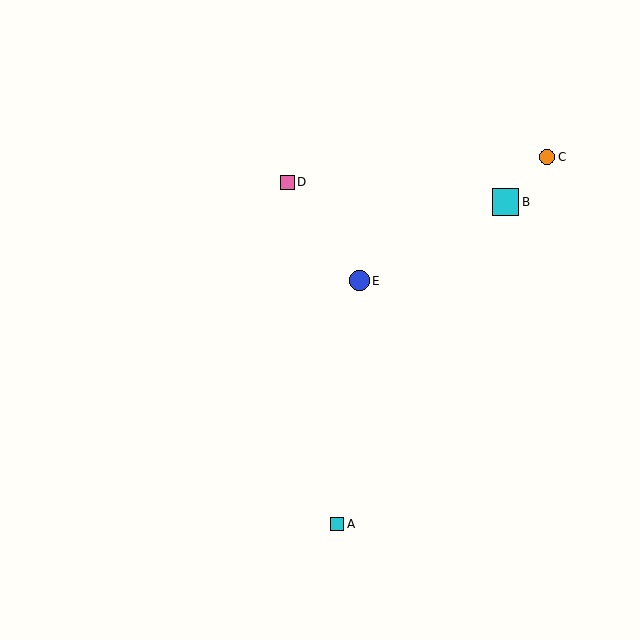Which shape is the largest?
The cyan square (labeled B) is the largest.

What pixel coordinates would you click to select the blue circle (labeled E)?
Click at (359, 281) to select the blue circle E.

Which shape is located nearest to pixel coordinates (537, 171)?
The orange circle (labeled C) at (547, 157) is nearest to that location.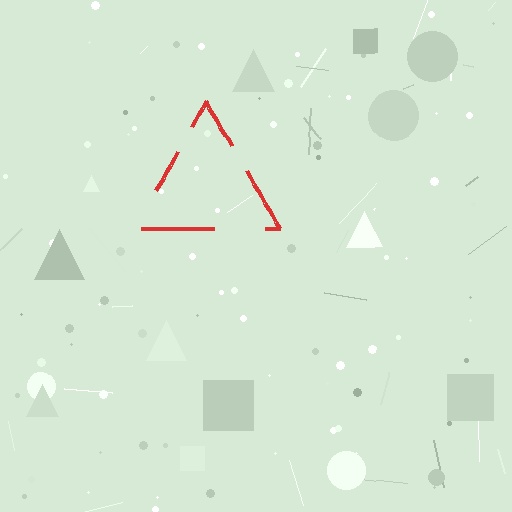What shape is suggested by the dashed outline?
The dashed outline suggests a triangle.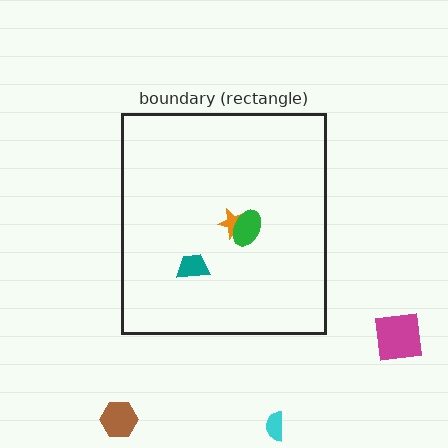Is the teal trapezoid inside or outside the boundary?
Inside.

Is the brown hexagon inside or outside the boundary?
Outside.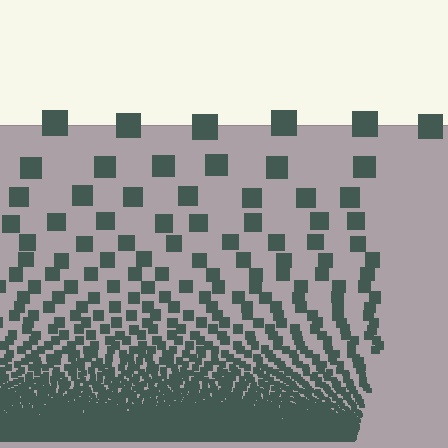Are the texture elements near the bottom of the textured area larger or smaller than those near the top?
Smaller. The gradient is inverted — elements near the bottom are smaller and denser.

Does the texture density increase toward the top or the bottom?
Density increases toward the bottom.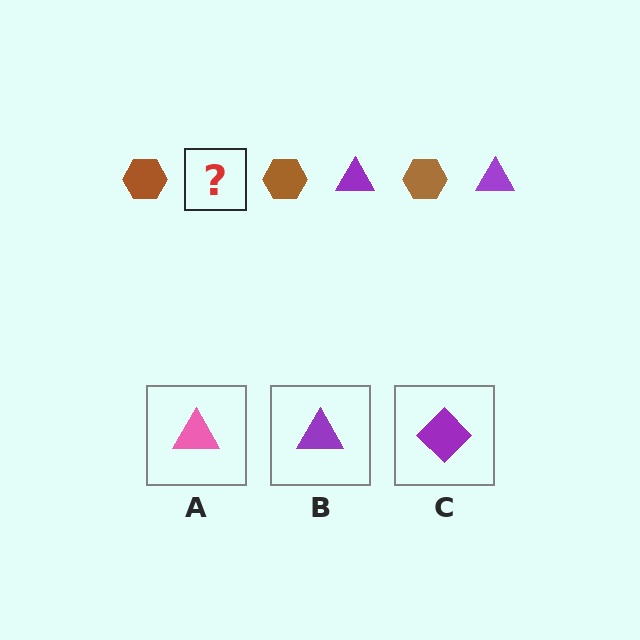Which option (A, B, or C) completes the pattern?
B.